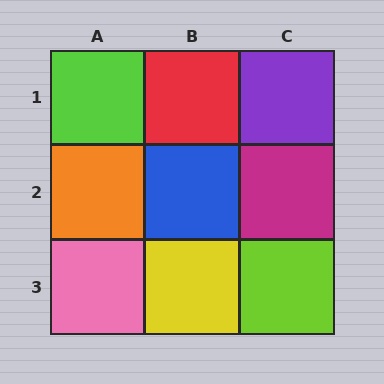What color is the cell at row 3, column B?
Yellow.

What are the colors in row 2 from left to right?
Orange, blue, magenta.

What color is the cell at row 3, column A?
Pink.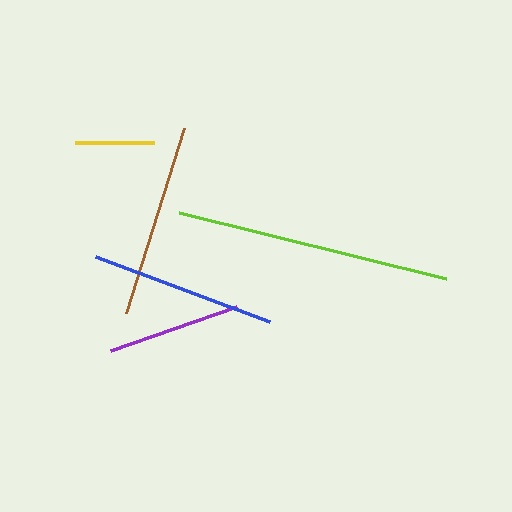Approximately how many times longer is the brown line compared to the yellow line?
The brown line is approximately 2.5 times the length of the yellow line.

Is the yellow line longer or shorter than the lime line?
The lime line is longer than the yellow line.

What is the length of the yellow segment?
The yellow segment is approximately 79 pixels long.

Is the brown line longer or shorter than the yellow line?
The brown line is longer than the yellow line.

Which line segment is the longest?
The lime line is the longest at approximately 275 pixels.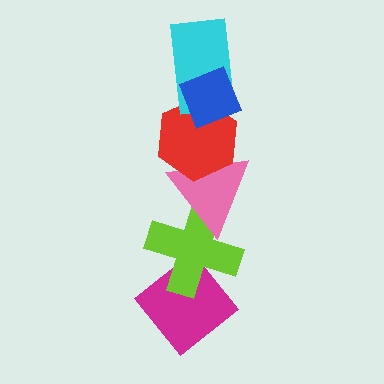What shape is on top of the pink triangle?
The red hexagon is on top of the pink triangle.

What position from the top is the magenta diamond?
The magenta diamond is 6th from the top.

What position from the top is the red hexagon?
The red hexagon is 3rd from the top.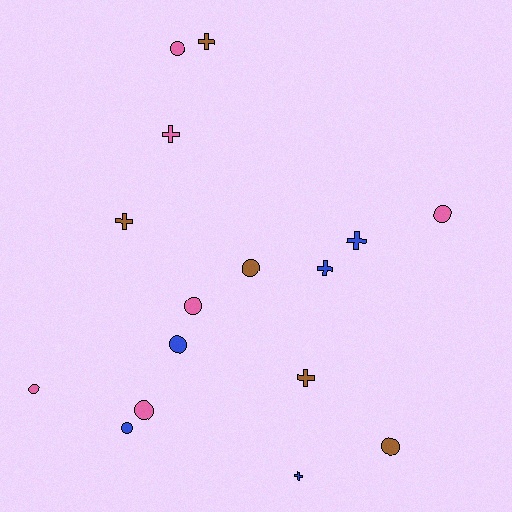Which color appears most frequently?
Pink, with 6 objects.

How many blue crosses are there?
There are 3 blue crosses.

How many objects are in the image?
There are 16 objects.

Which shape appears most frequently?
Circle, with 9 objects.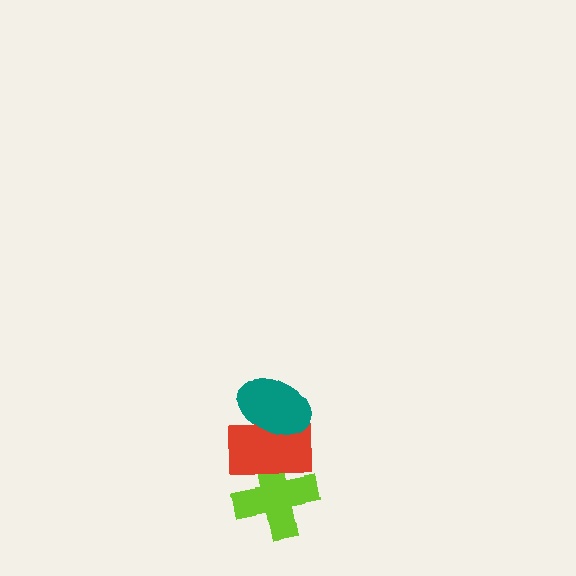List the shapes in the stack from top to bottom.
From top to bottom: the teal ellipse, the red rectangle, the lime cross.